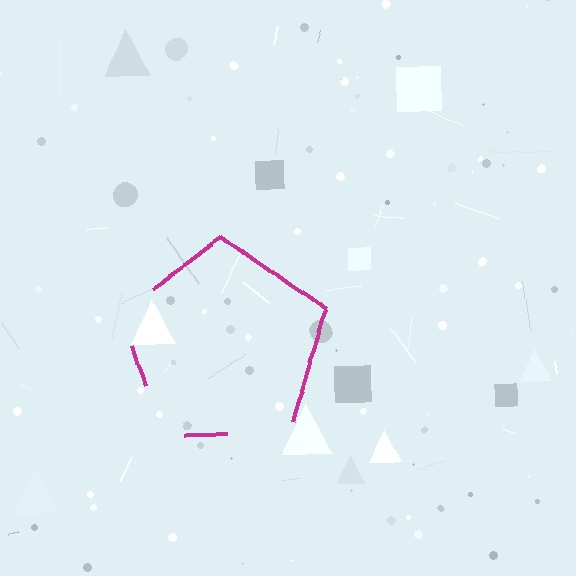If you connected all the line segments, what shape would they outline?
They would outline a pentagon.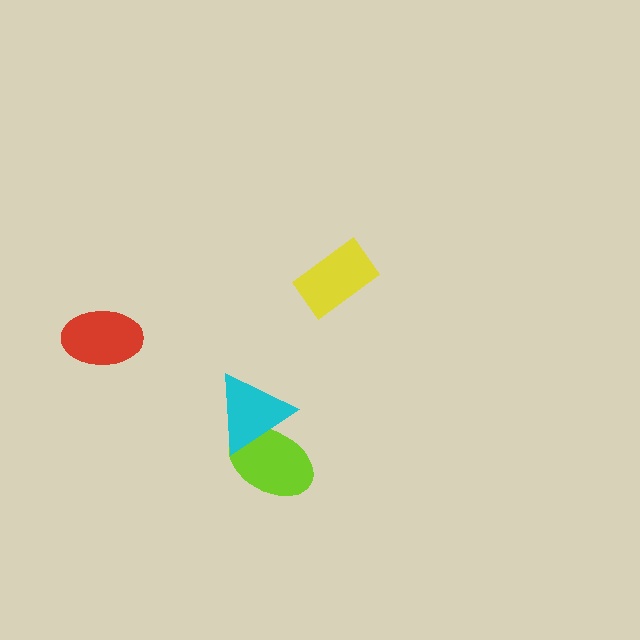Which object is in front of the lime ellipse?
The cyan triangle is in front of the lime ellipse.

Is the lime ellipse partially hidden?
Yes, it is partially covered by another shape.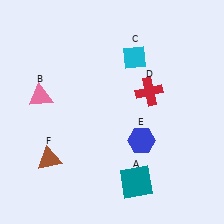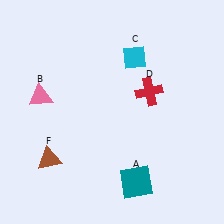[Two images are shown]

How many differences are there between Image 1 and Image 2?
There is 1 difference between the two images.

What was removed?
The blue hexagon (E) was removed in Image 2.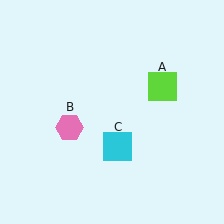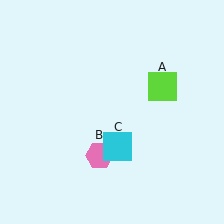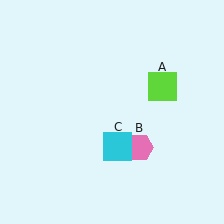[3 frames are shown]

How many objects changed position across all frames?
1 object changed position: pink hexagon (object B).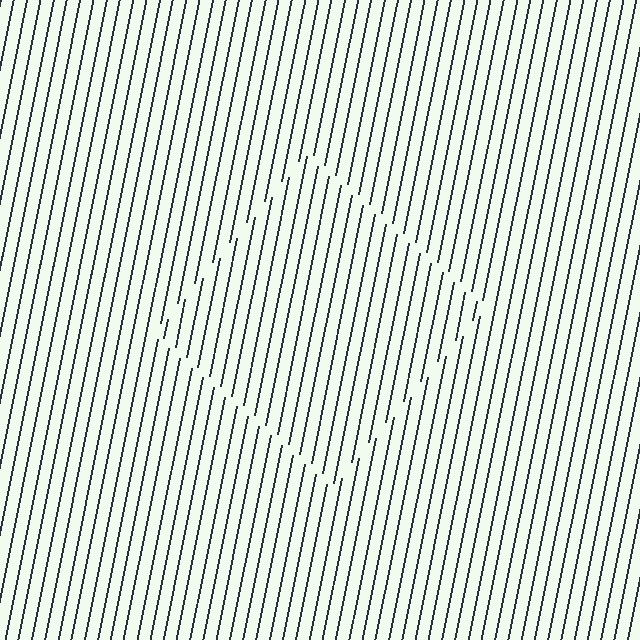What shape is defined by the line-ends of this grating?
An illusory square. The interior of the shape contains the same grating, shifted by half a period — the contour is defined by the phase discontinuity where line-ends from the inner and outer gratings abut.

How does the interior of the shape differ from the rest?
The interior of the shape contains the same grating, shifted by half a period — the contour is defined by the phase discontinuity where line-ends from the inner and outer gratings abut.